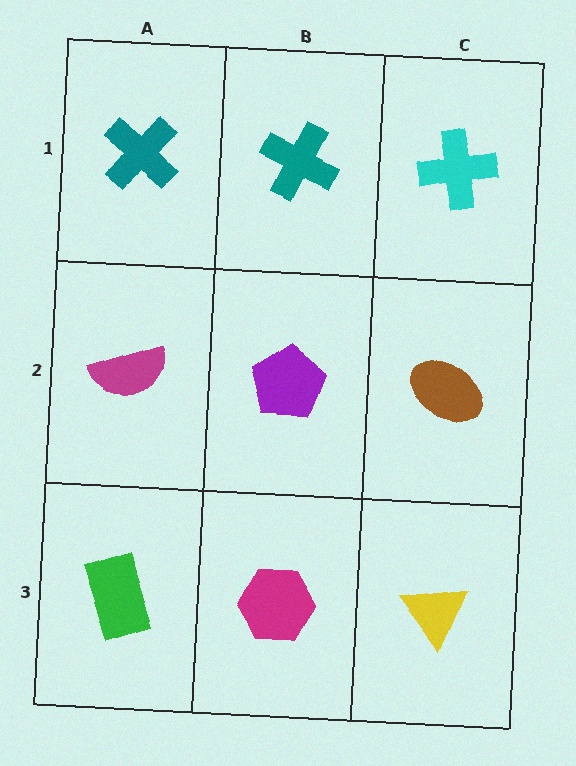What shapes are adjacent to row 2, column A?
A teal cross (row 1, column A), a green rectangle (row 3, column A), a purple pentagon (row 2, column B).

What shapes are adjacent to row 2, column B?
A teal cross (row 1, column B), a magenta hexagon (row 3, column B), a magenta semicircle (row 2, column A), a brown ellipse (row 2, column C).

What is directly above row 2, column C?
A cyan cross.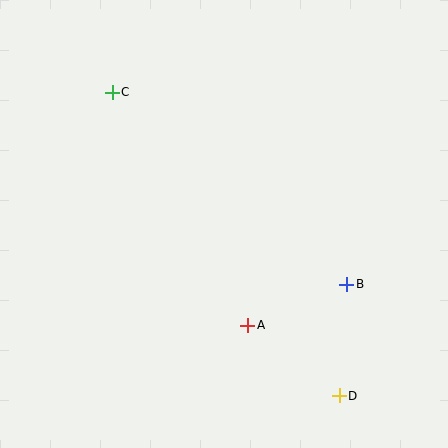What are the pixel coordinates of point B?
Point B is at (347, 284).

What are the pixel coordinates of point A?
Point A is at (248, 325).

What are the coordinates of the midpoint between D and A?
The midpoint between D and A is at (294, 361).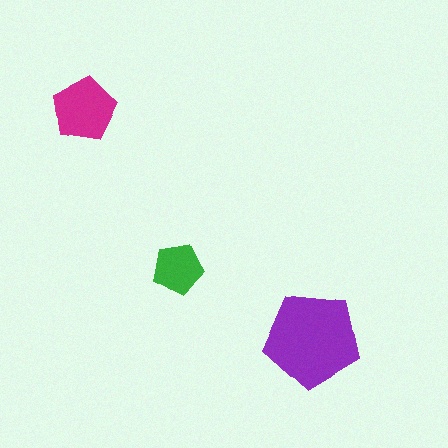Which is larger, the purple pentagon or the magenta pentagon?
The purple one.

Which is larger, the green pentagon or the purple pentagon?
The purple one.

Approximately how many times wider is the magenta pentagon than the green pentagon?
About 1.5 times wider.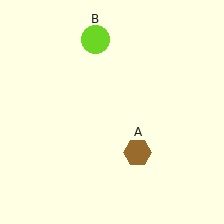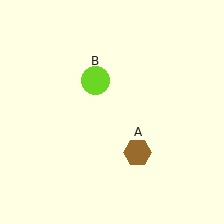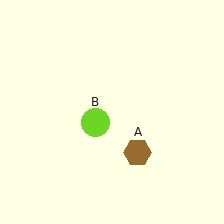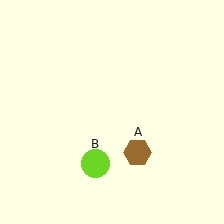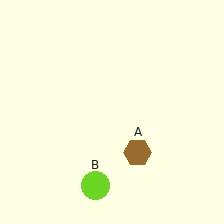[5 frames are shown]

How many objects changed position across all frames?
1 object changed position: lime circle (object B).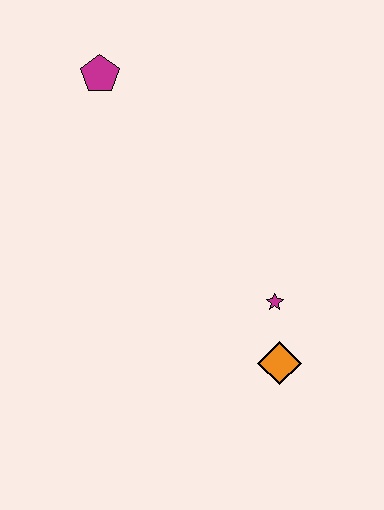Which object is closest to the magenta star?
The orange diamond is closest to the magenta star.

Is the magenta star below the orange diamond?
No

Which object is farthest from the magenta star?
The magenta pentagon is farthest from the magenta star.